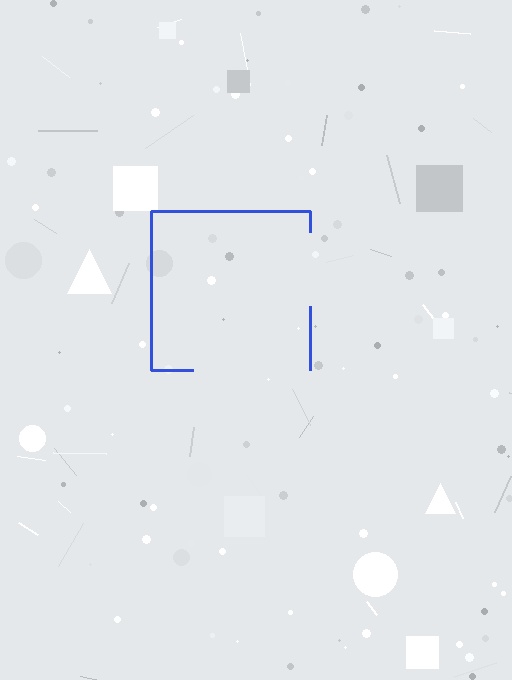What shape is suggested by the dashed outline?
The dashed outline suggests a square.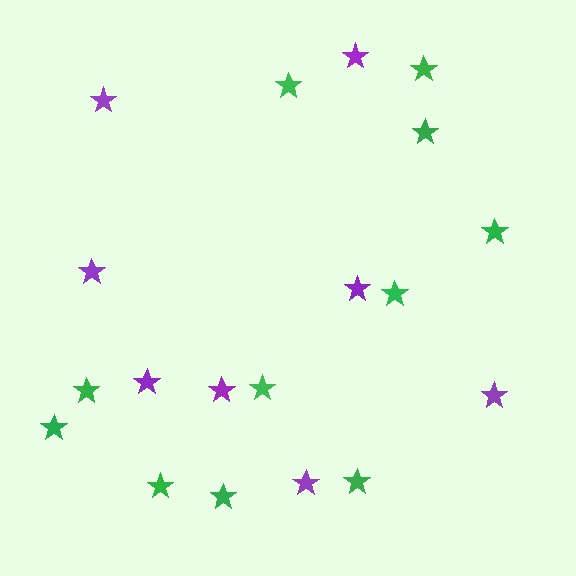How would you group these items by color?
There are 2 groups: one group of green stars (11) and one group of purple stars (8).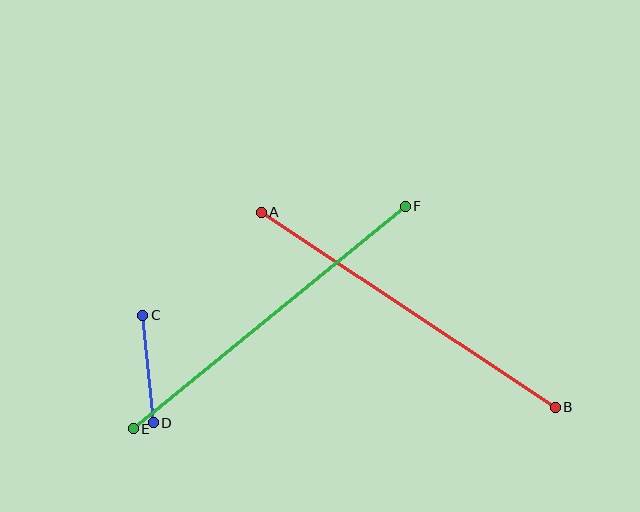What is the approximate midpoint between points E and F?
The midpoint is at approximately (269, 318) pixels.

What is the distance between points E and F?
The distance is approximately 352 pixels.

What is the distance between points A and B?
The distance is approximately 353 pixels.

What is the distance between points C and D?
The distance is approximately 108 pixels.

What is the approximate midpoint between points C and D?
The midpoint is at approximately (148, 369) pixels.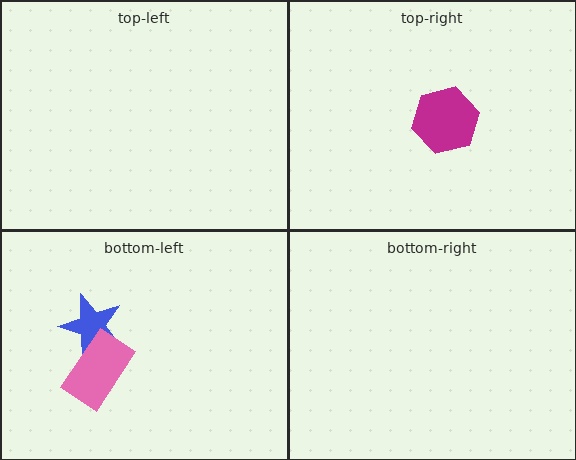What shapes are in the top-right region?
The magenta hexagon.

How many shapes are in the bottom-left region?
2.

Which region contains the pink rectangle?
The bottom-left region.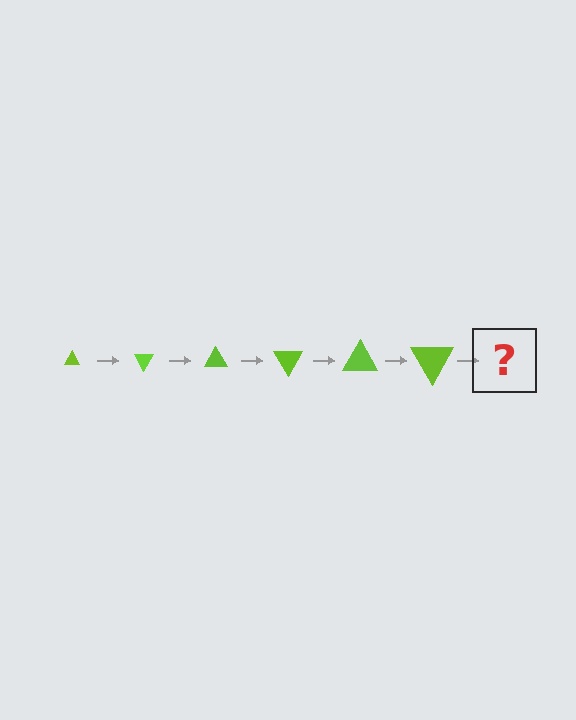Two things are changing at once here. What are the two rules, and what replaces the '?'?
The two rules are that the triangle grows larger each step and it rotates 60 degrees each step. The '?' should be a triangle, larger than the previous one and rotated 360 degrees from the start.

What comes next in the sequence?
The next element should be a triangle, larger than the previous one and rotated 360 degrees from the start.